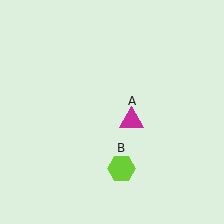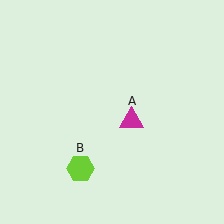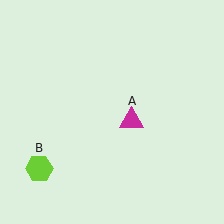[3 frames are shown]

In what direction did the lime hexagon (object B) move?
The lime hexagon (object B) moved left.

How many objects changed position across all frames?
1 object changed position: lime hexagon (object B).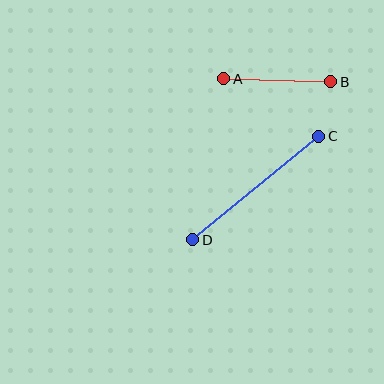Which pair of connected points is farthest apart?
Points C and D are farthest apart.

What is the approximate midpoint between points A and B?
The midpoint is at approximately (277, 80) pixels.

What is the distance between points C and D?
The distance is approximately 163 pixels.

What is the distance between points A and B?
The distance is approximately 107 pixels.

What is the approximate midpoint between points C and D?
The midpoint is at approximately (256, 188) pixels.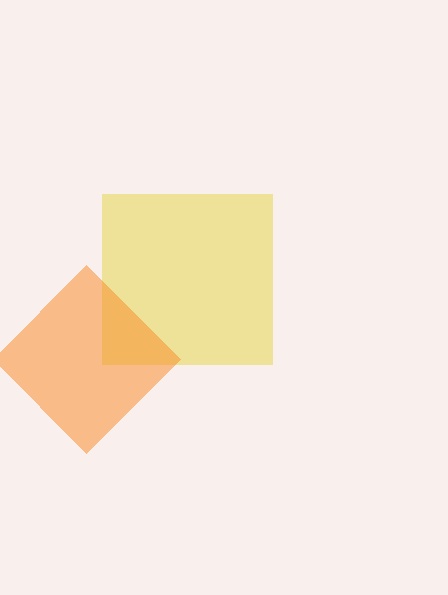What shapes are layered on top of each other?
The layered shapes are: a yellow square, an orange diamond.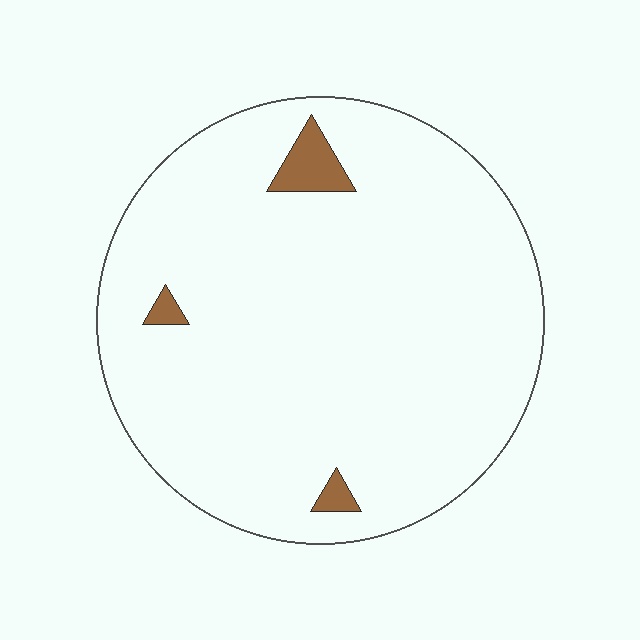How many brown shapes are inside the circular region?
3.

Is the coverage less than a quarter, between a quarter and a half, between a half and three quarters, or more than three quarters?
Less than a quarter.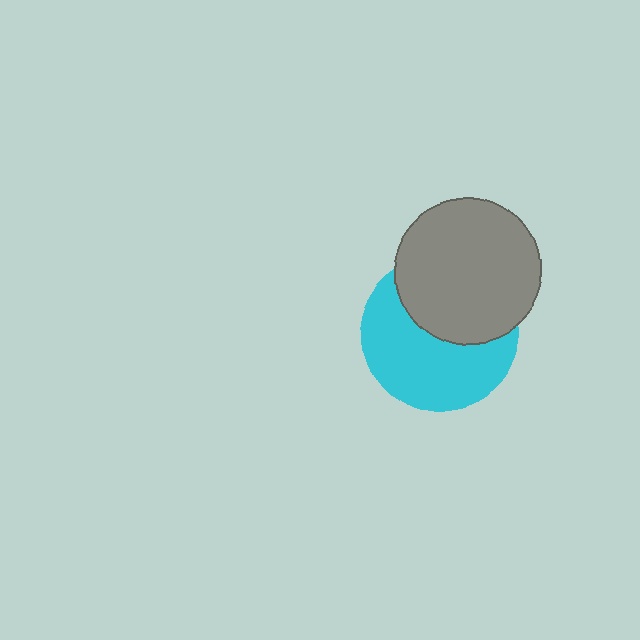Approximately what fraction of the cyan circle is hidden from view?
Roughly 43% of the cyan circle is hidden behind the gray circle.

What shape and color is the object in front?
The object in front is a gray circle.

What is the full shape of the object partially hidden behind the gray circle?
The partially hidden object is a cyan circle.